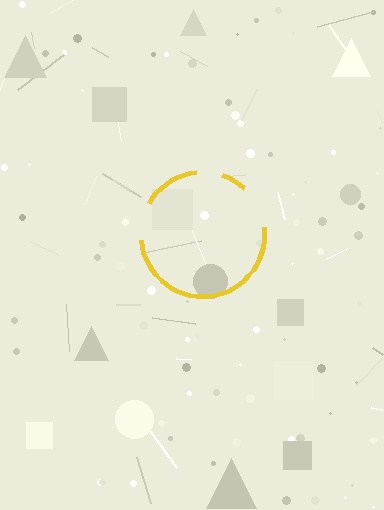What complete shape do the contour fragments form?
The contour fragments form a circle.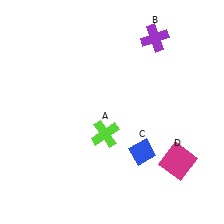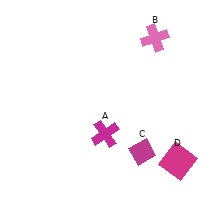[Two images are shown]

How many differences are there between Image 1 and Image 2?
There are 3 differences between the two images.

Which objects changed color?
A changed from lime to magenta. B changed from purple to pink. C changed from blue to magenta.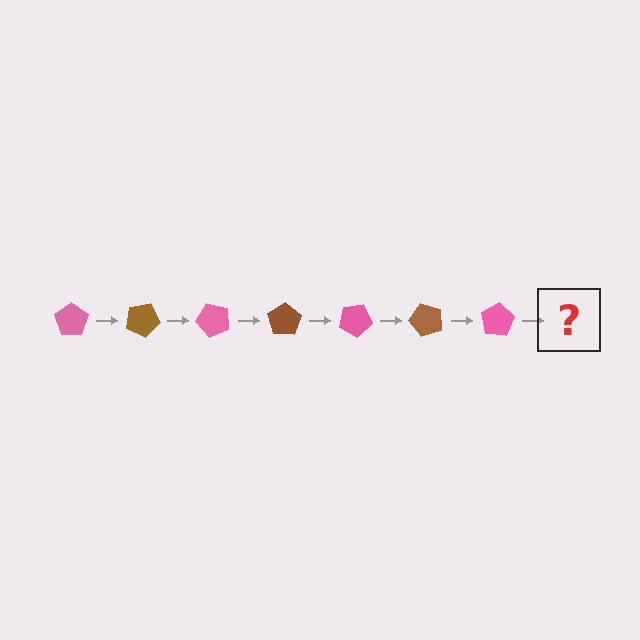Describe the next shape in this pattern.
It should be a brown pentagon, rotated 175 degrees from the start.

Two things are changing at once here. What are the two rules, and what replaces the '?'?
The two rules are that it rotates 25 degrees each step and the color cycles through pink and brown. The '?' should be a brown pentagon, rotated 175 degrees from the start.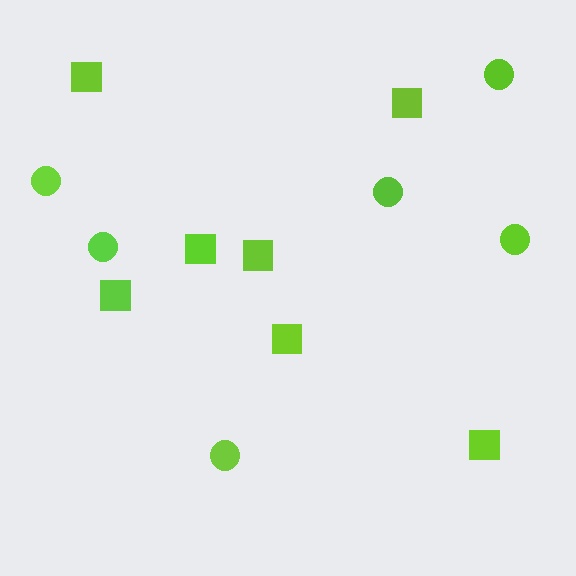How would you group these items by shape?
There are 2 groups: one group of squares (7) and one group of circles (6).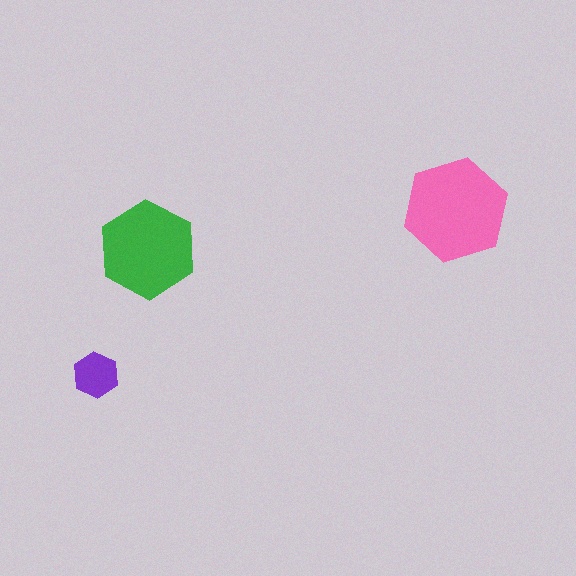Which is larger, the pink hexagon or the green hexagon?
The pink one.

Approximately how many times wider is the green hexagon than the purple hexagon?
About 2 times wider.